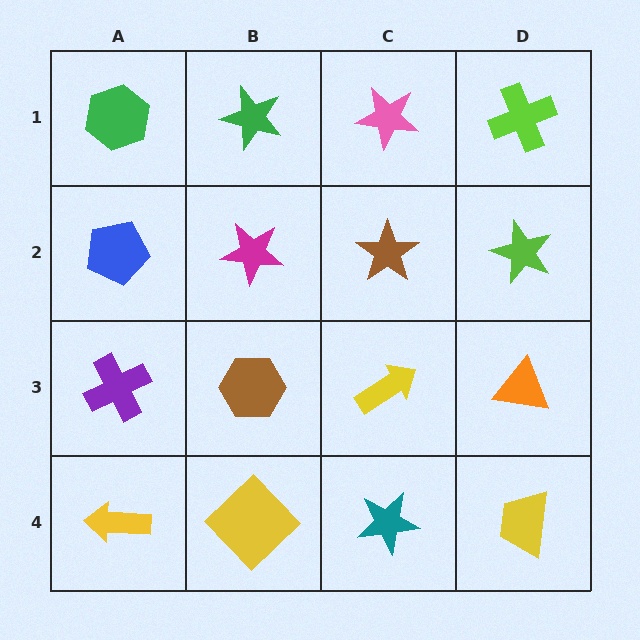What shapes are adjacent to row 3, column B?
A magenta star (row 2, column B), a yellow diamond (row 4, column B), a purple cross (row 3, column A), a yellow arrow (row 3, column C).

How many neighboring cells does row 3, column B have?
4.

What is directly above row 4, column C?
A yellow arrow.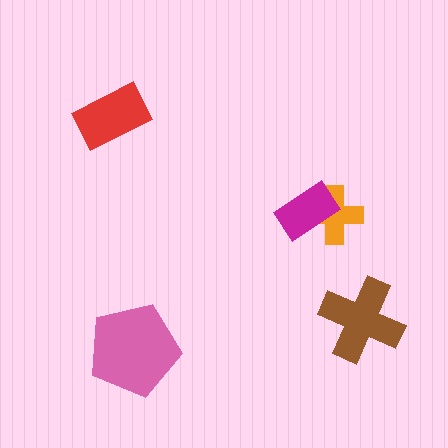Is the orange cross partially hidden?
Yes, it is partially covered by another shape.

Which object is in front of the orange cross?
The magenta rectangle is in front of the orange cross.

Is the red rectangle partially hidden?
No, no other shape covers it.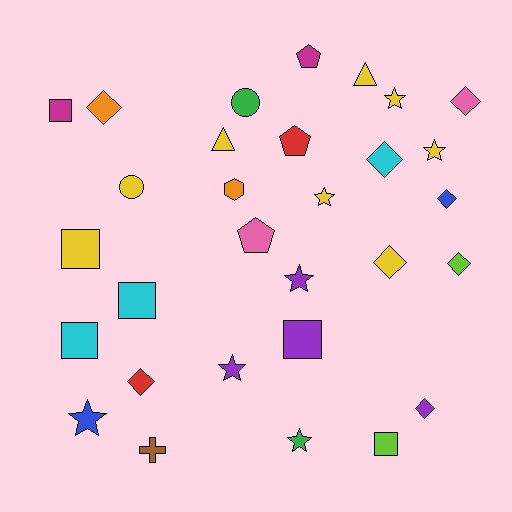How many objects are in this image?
There are 30 objects.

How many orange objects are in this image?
There are 2 orange objects.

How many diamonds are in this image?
There are 8 diamonds.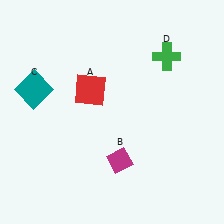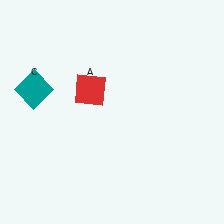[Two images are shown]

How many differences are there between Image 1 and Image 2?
There are 2 differences between the two images.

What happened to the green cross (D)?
The green cross (D) was removed in Image 2. It was in the top-right area of Image 1.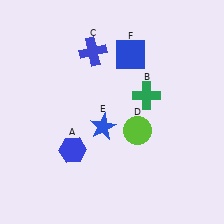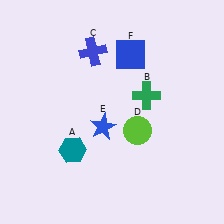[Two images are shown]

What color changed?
The hexagon (A) changed from blue in Image 1 to teal in Image 2.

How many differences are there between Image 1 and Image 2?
There is 1 difference between the two images.